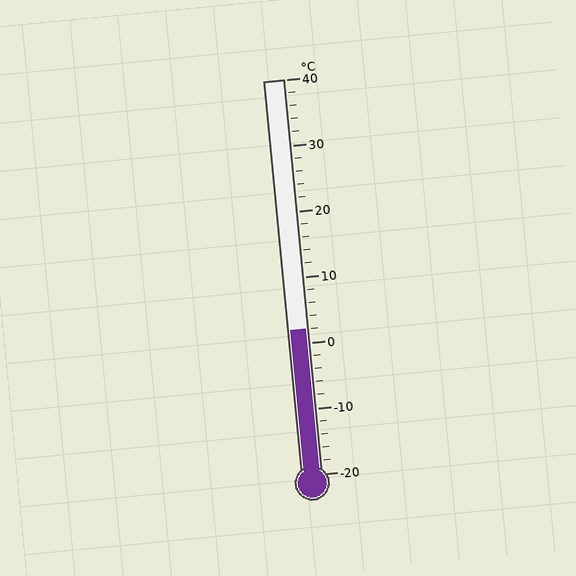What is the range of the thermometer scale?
The thermometer scale ranges from -20°C to 40°C.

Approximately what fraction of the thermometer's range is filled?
The thermometer is filled to approximately 35% of its range.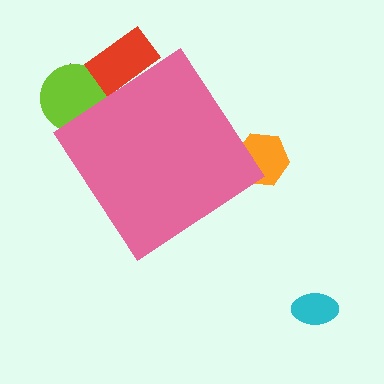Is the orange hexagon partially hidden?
Yes, the orange hexagon is partially hidden behind the pink diamond.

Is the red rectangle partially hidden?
Yes, the red rectangle is partially hidden behind the pink diamond.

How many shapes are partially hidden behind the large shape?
4 shapes are partially hidden.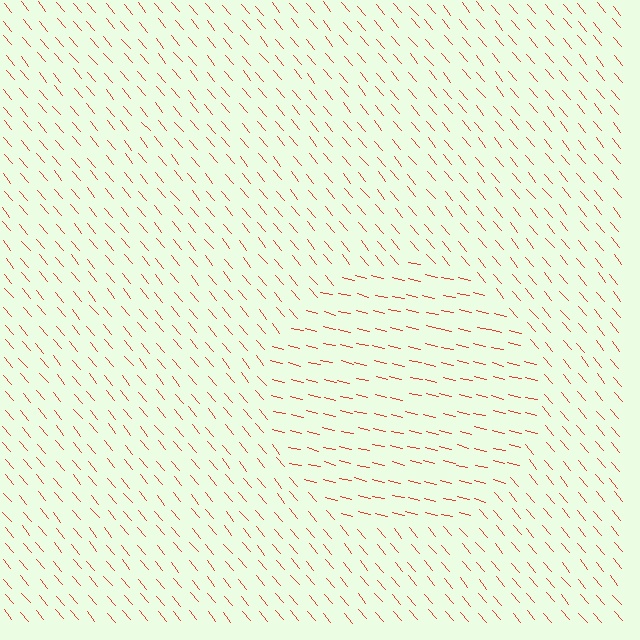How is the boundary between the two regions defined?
The boundary is defined purely by a change in line orientation (approximately 37 degrees difference). All lines are the same color and thickness.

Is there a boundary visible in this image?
Yes, there is a texture boundary formed by a change in line orientation.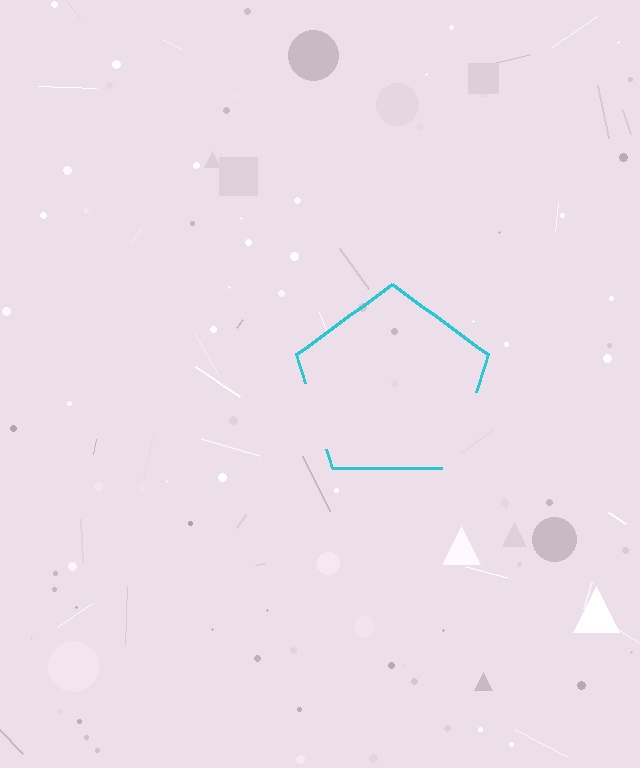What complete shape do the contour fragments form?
The contour fragments form a pentagon.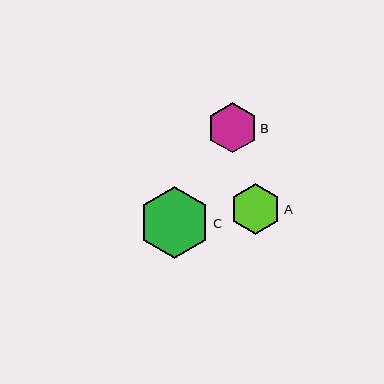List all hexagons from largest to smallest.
From largest to smallest: C, A, B.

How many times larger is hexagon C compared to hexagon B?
Hexagon C is approximately 1.4 times the size of hexagon B.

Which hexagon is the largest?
Hexagon C is the largest with a size of approximately 72 pixels.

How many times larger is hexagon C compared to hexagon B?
Hexagon C is approximately 1.4 times the size of hexagon B.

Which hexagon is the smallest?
Hexagon B is the smallest with a size of approximately 50 pixels.